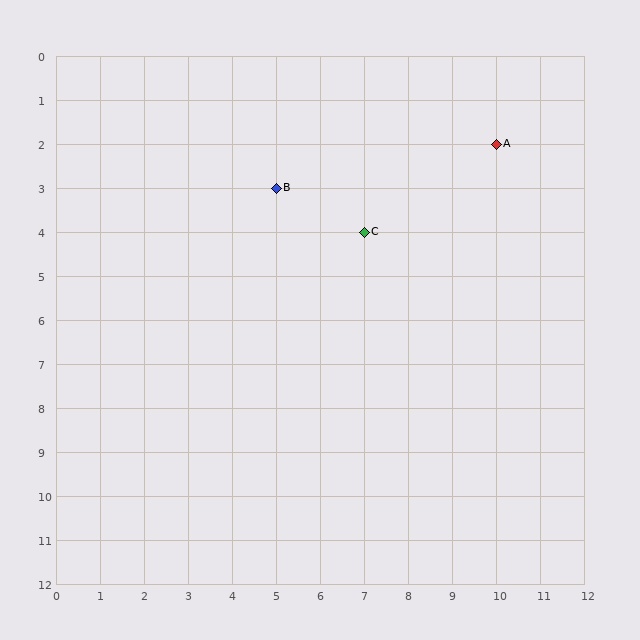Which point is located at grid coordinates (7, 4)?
Point C is at (7, 4).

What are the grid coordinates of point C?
Point C is at grid coordinates (7, 4).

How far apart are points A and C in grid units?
Points A and C are 3 columns and 2 rows apart (about 3.6 grid units diagonally).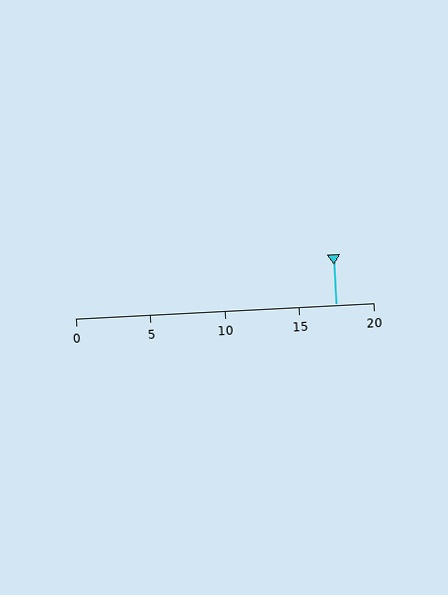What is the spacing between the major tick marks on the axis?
The major ticks are spaced 5 apart.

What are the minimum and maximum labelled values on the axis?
The axis runs from 0 to 20.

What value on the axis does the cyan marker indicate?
The marker indicates approximately 17.5.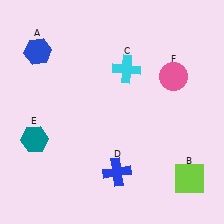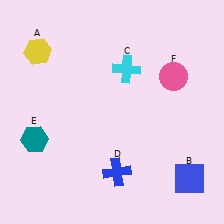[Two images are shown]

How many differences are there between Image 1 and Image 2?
There are 2 differences between the two images.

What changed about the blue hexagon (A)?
In Image 1, A is blue. In Image 2, it changed to yellow.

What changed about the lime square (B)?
In Image 1, B is lime. In Image 2, it changed to blue.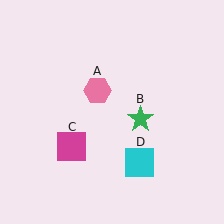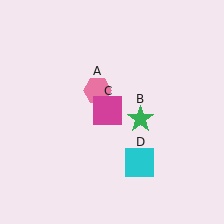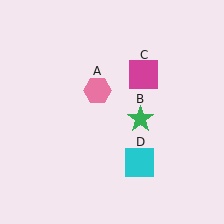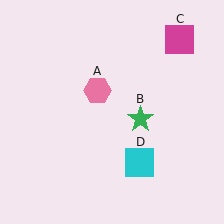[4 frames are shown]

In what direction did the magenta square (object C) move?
The magenta square (object C) moved up and to the right.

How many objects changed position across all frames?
1 object changed position: magenta square (object C).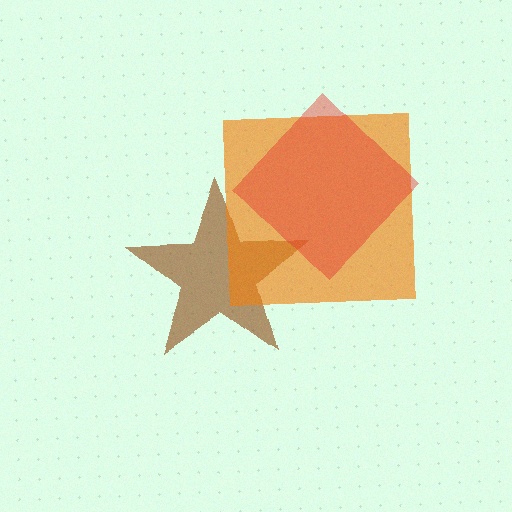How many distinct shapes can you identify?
There are 3 distinct shapes: a brown star, an orange square, a red diamond.